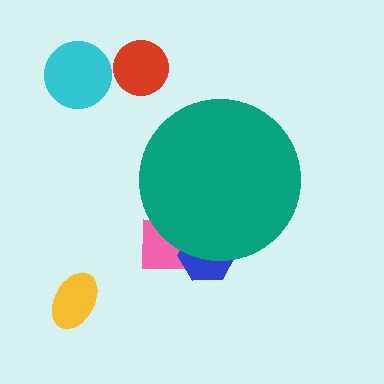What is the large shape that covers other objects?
A teal circle.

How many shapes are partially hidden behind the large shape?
2 shapes are partially hidden.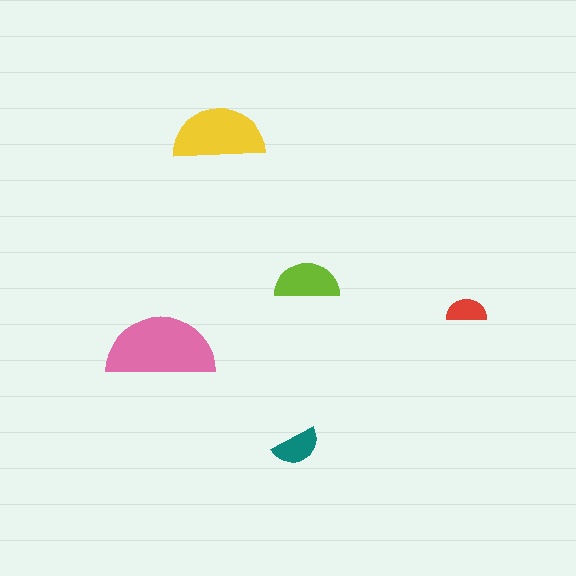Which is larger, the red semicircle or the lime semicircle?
The lime one.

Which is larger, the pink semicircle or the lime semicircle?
The pink one.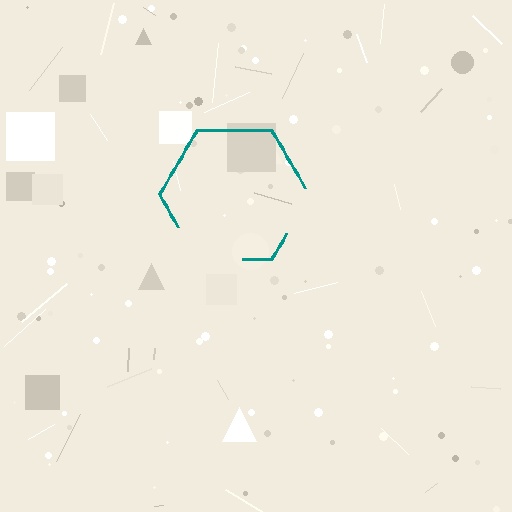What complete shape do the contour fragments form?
The contour fragments form a hexagon.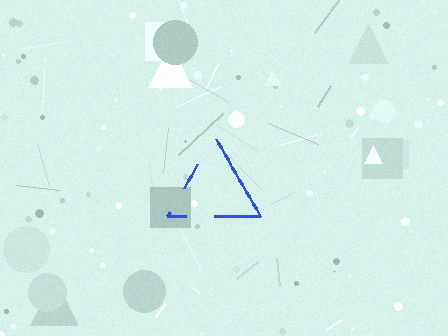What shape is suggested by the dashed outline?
The dashed outline suggests a triangle.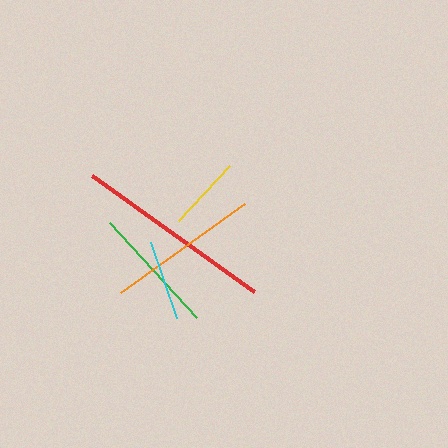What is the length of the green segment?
The green segment is approximately 128 pixels long.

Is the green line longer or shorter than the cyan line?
The green line is longer than the cyan line.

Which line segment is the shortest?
The yellow line is the shortest at approximately 76 pixels.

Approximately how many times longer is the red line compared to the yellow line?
The red line is approximately 2.6 times the length of the yellow line.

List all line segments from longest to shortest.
From longest to shortest: red, orange, green, cyan, yellow.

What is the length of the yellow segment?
The yellow segment is approximately 76 pixels long.